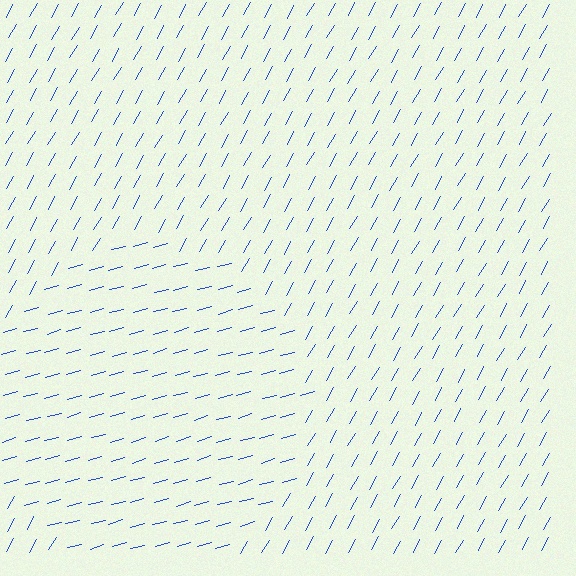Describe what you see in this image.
The image is filled with small blue line segments. A circle region in the image has lines oriented differently from the surrounding lines, creating a visible texture boundary.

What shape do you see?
I see a circle.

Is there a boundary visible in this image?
Yes, there is a texture boundary formed by a change in line orientation.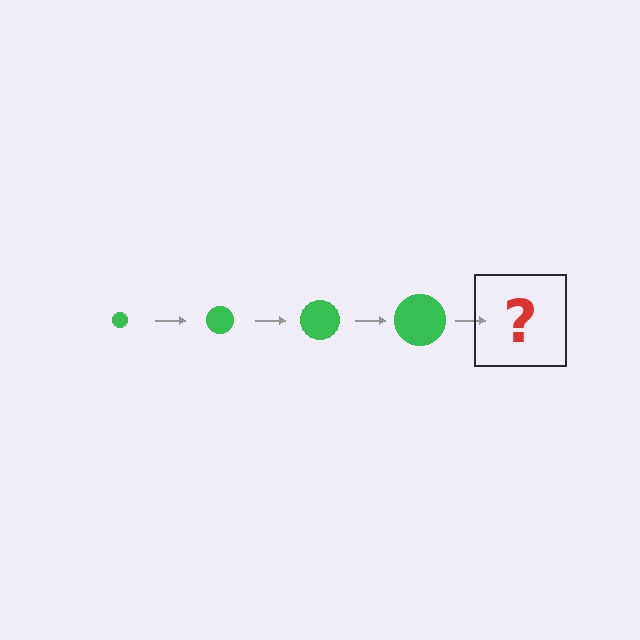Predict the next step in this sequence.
The next step is a green circle, larger than the previous one.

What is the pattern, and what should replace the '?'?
The pattern is that the circle gets progressively larger each step. The '?' should be a green circle, larger than the previous one.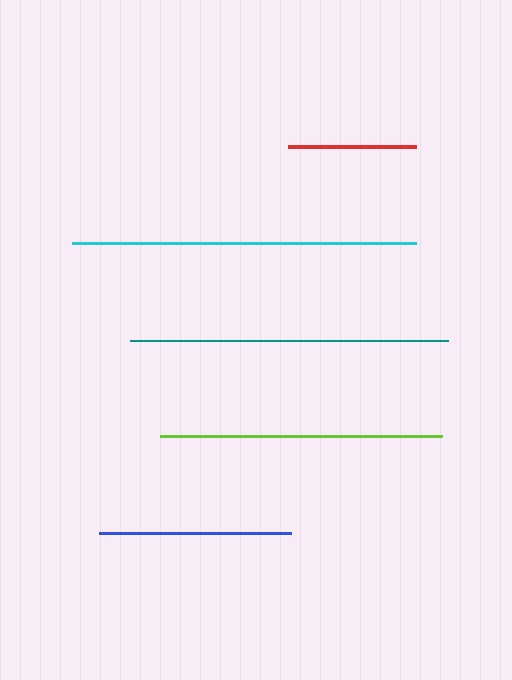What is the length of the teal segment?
The teal segment is approximately 318 pixels long.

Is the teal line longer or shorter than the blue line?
The teal line is longer than the blue line.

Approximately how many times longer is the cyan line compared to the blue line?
The cyan line is approximately 1.8 times the length of the blue line.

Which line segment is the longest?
The cyan line is the longest at approximately 344 pixels.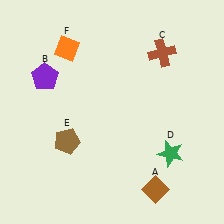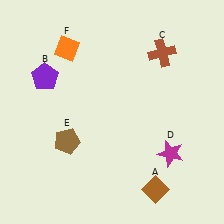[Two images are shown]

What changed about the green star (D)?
In Image 1, D is green. In Image 2, it changed to magenta.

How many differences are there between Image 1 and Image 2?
There is 1 difference between the two images.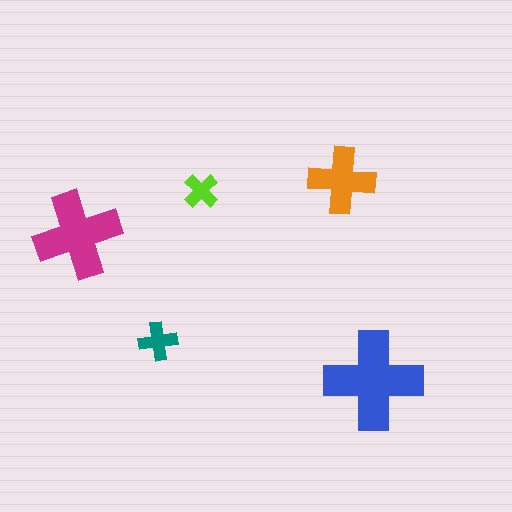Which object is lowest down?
The blue cross is bottommost.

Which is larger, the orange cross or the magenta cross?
The magenta one.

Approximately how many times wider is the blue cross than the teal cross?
About 2.5 times wider.